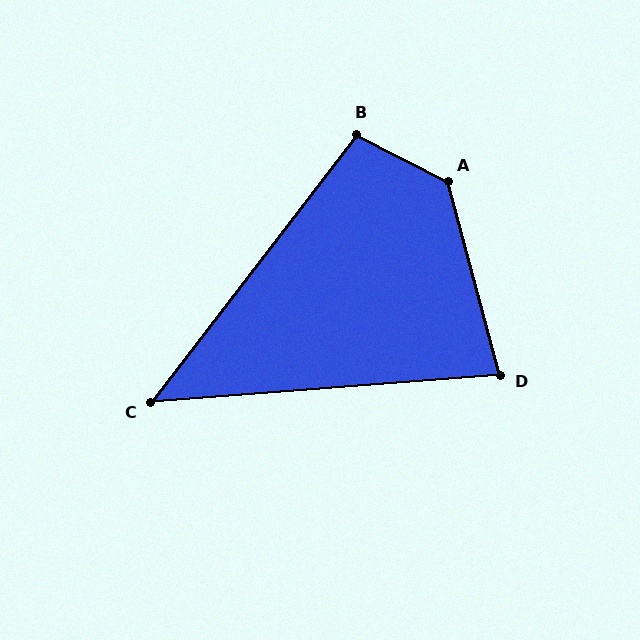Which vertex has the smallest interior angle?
C, at approximately 48 degrees.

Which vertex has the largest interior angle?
A, at approximately 132 degrees.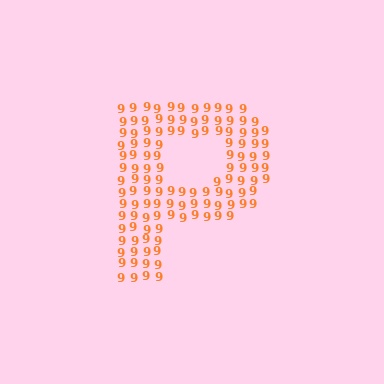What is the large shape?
The large shape is the letter P.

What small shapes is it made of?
It is made of small digit 9's.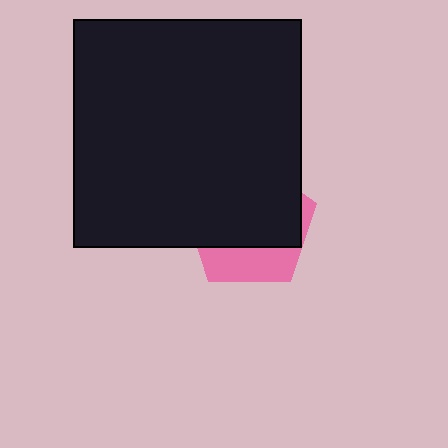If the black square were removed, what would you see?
You would see the complete pink pentagon.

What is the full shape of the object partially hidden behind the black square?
The partially hidden object is a pink pentagon.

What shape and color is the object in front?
The object in front is a black square.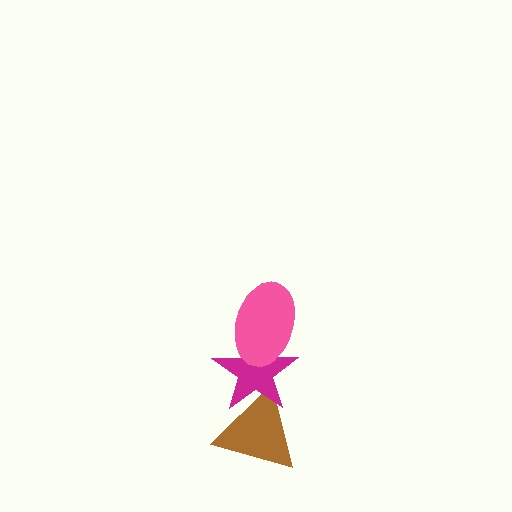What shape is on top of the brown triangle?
The magenta star is on top of the brown triangle.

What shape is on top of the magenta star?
The pink ellipse is on top of the magenta star.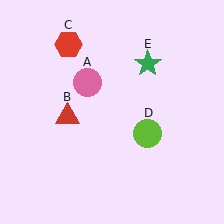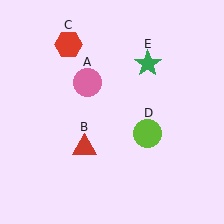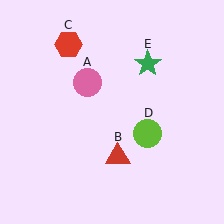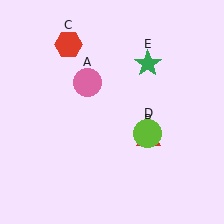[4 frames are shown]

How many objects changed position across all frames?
1 object changed position: red triangle (object B).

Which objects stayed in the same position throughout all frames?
Pink circle (object A) and red hexagon (object C) and lime circle (object D) and green star (object E) remained stationary.